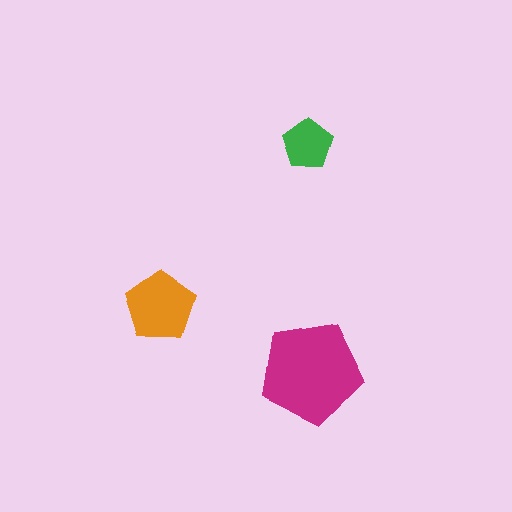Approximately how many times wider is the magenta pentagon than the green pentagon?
About 2 times wider.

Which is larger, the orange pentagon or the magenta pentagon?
The magenta one.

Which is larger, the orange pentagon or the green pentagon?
The orange one.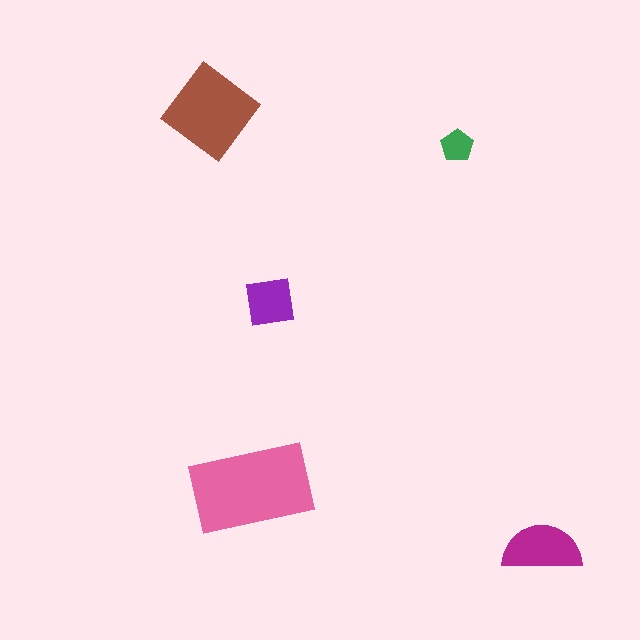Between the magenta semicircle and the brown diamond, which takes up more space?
The brown diamond.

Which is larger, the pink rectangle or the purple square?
The pink rectangle.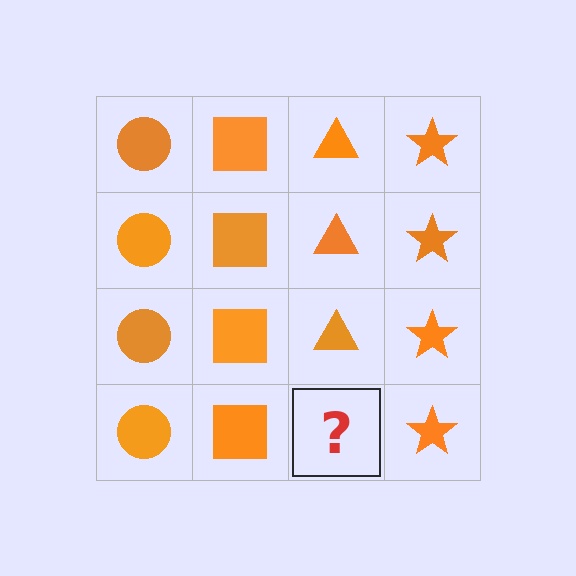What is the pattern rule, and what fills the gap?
The rule is that each column has a consistent shape. The gap should be filled with an orange triangle.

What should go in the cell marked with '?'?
The missing cell should contain an orange triangle.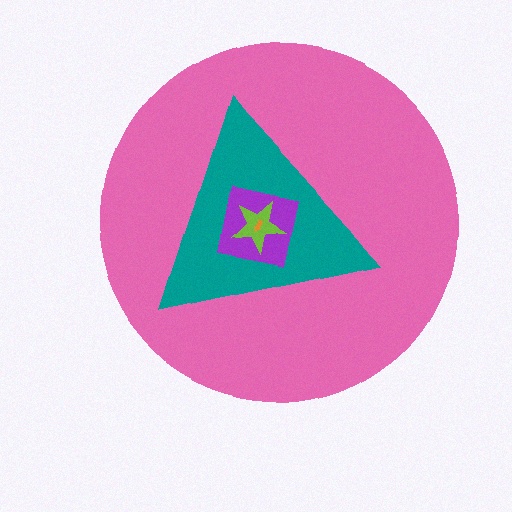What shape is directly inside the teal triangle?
The purple square.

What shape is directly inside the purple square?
The lime star.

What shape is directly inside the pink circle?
The teal triangle.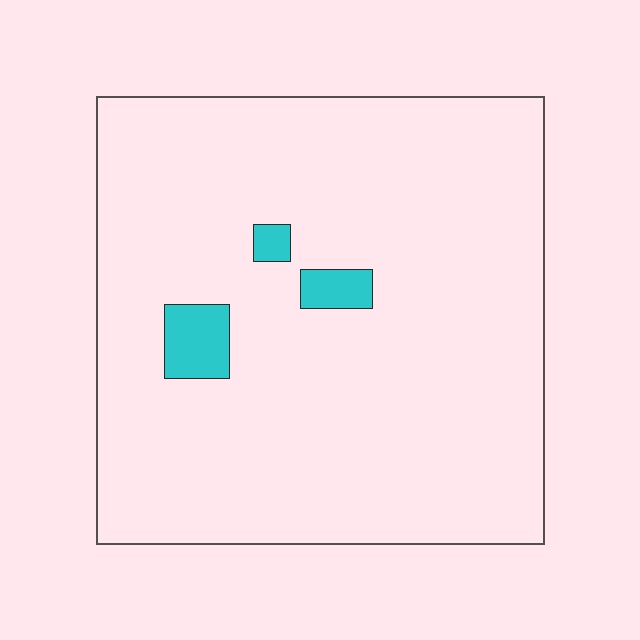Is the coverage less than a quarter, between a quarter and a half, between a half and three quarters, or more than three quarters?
Less than a quarter.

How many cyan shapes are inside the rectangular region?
3.